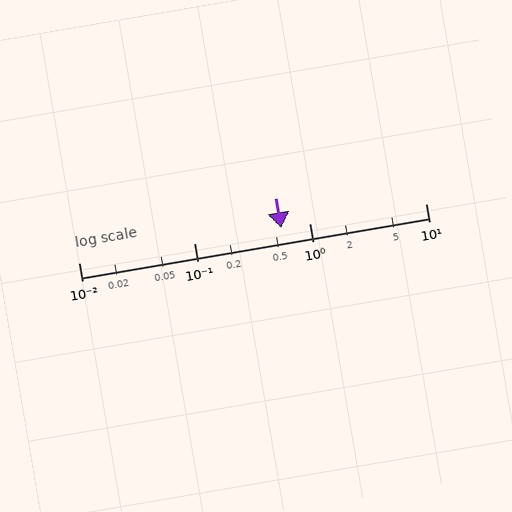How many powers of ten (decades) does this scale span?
The scale spans 3 decades, from 0.01 to 10.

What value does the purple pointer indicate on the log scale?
The pointer indicates approximately 0.56.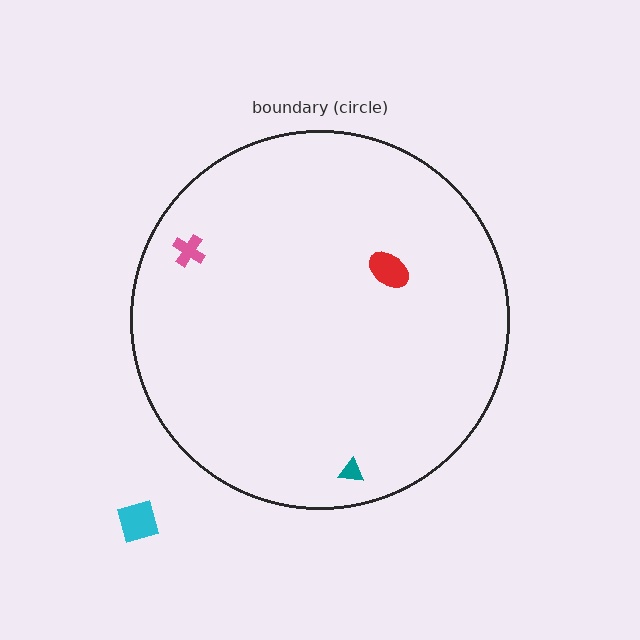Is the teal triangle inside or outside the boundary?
Inside.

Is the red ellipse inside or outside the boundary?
Inside.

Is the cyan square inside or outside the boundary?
Outside.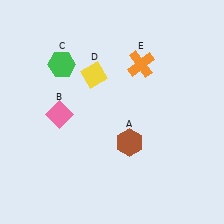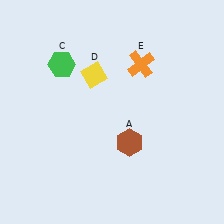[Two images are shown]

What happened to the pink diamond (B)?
The pink diamond (B) was removed in Image 2. It was in the bottom-left area of Image 1.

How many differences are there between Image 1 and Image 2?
There is 1 difference between the two images.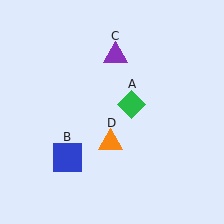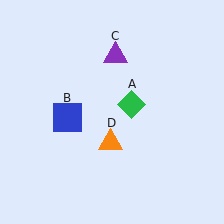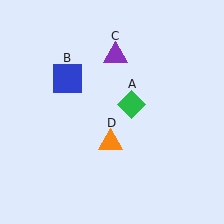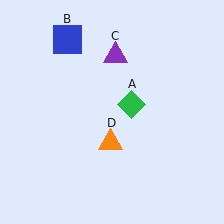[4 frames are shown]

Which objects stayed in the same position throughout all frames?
Green diamond (object A) and purple triangle (object C) and orange triangle (object D) remained stationary.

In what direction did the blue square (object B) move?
The blue square (object B) moved up.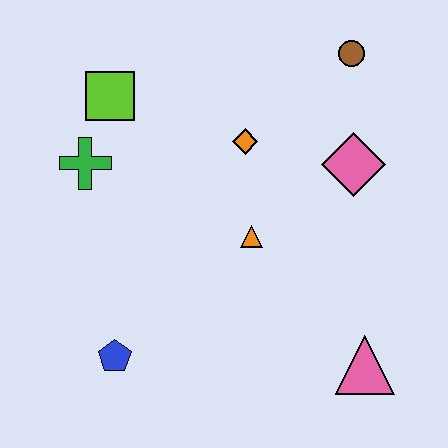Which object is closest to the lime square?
The green cross is closest to the lime square.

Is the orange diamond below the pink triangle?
No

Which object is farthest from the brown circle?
The blue pentagon is farthest from the brown circle.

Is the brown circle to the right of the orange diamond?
Yes